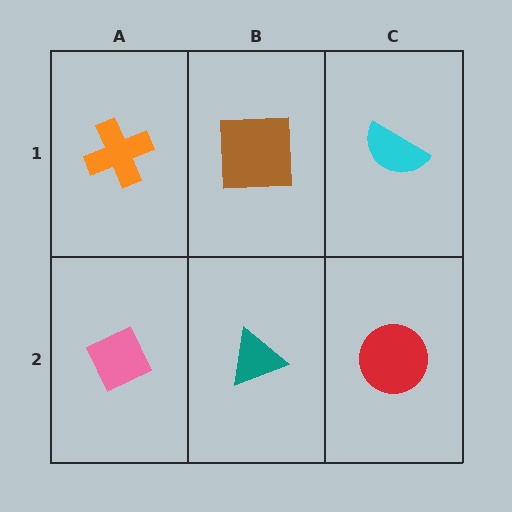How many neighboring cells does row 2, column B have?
3.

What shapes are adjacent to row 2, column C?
A cyan semicircle (row 1, column C), a teal triangle (row 2, column B).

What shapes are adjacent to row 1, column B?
A teal triangle (row 2, column B), an orange cross (row 1, column A), a cyan semicircle (row 1, column C).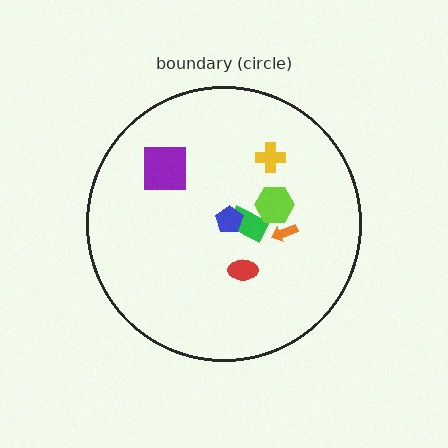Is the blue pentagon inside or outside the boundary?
Inside.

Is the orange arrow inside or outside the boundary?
Inside.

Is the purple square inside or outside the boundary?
Inside.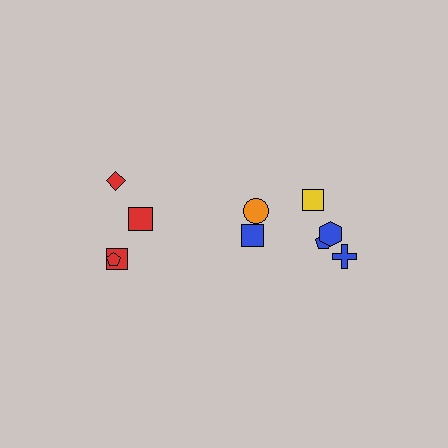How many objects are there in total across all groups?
There are 10 objects.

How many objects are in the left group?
There are 4 objects.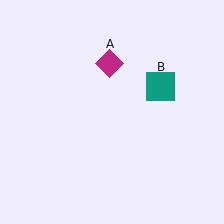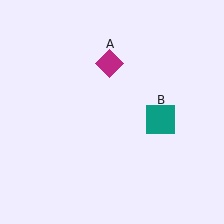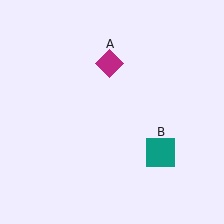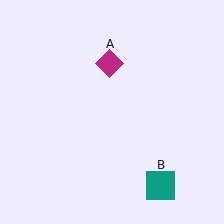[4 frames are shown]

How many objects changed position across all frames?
1 object changed position: teal square (object B).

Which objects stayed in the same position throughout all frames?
Magenta diamond (object A) remained stationary.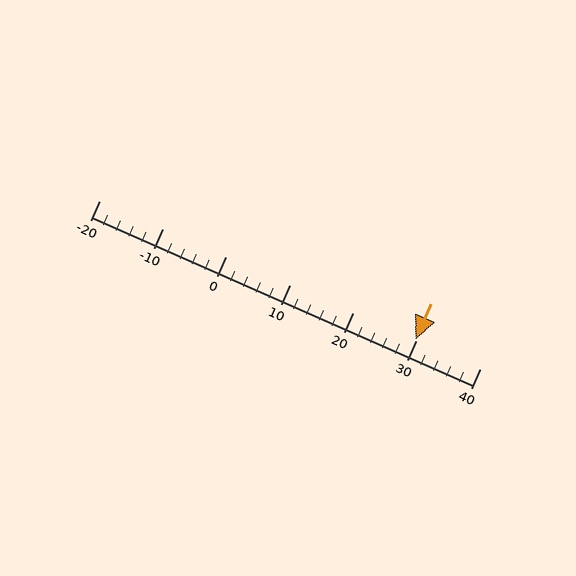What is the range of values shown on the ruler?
The ruler shows values from -20 to 40.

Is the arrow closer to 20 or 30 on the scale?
The arrow is closer to 30.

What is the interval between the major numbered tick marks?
The major tick marks are spaced 10 units apart.